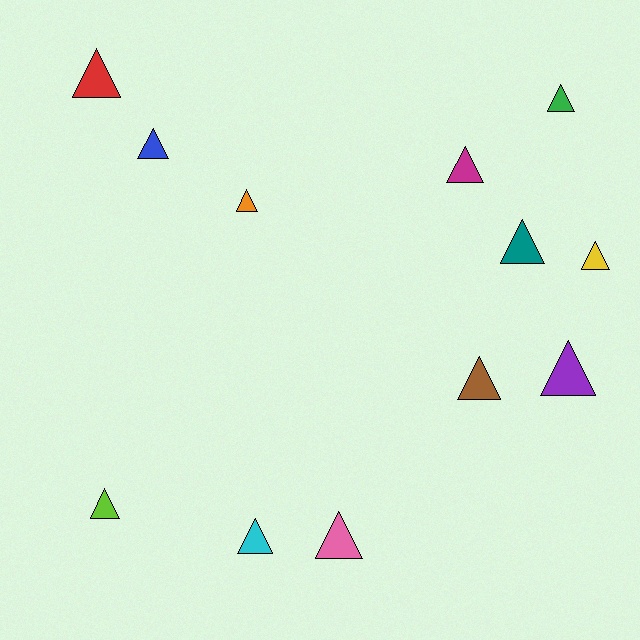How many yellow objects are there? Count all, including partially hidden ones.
There is 1 yellow object.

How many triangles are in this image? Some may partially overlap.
There are 12 triangles.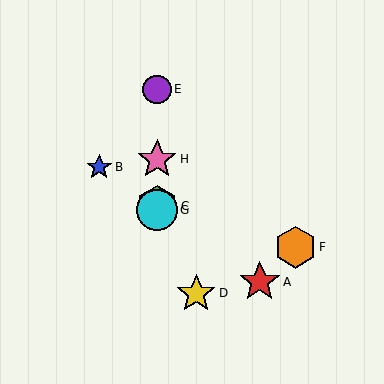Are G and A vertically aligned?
No, G is at x≈157 and A is at x≈260.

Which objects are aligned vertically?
Objects C, E, G, H are aligned vertically.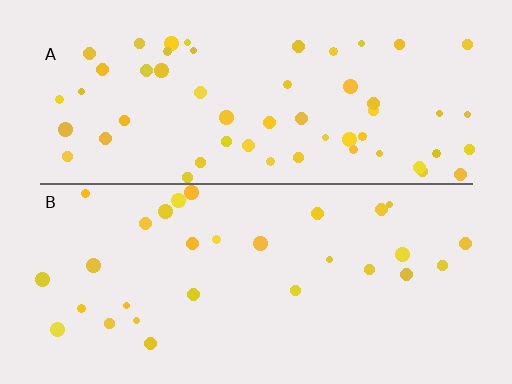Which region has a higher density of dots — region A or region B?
A (the top).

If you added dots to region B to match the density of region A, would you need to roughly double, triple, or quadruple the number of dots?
Approximately double.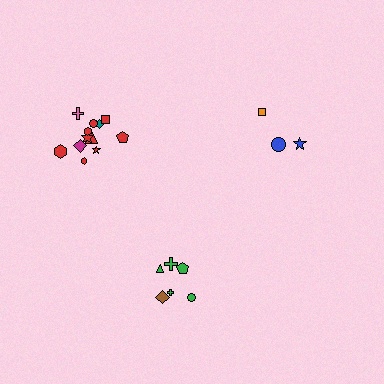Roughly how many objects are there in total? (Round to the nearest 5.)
Roughly 20 objects in total.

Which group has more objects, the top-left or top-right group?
The top-left group.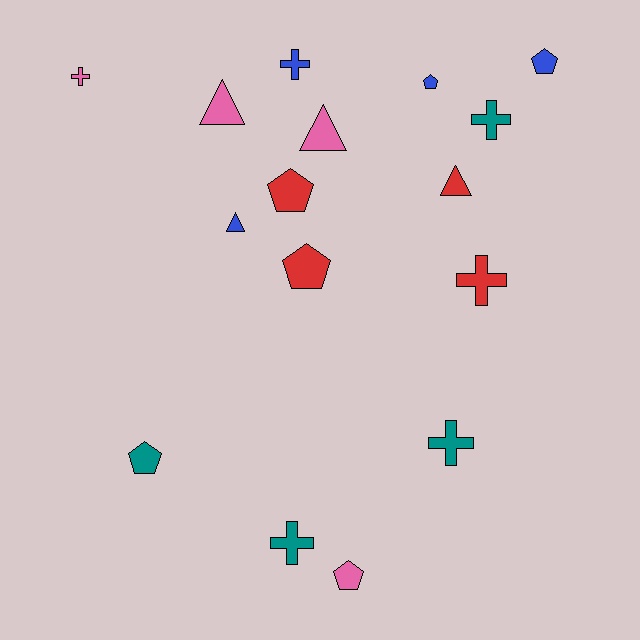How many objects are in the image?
There are 16 objects.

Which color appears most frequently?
Pink, with 4 objects.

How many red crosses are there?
There is 1 red cross.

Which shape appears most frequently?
Cross, with 6 objects.